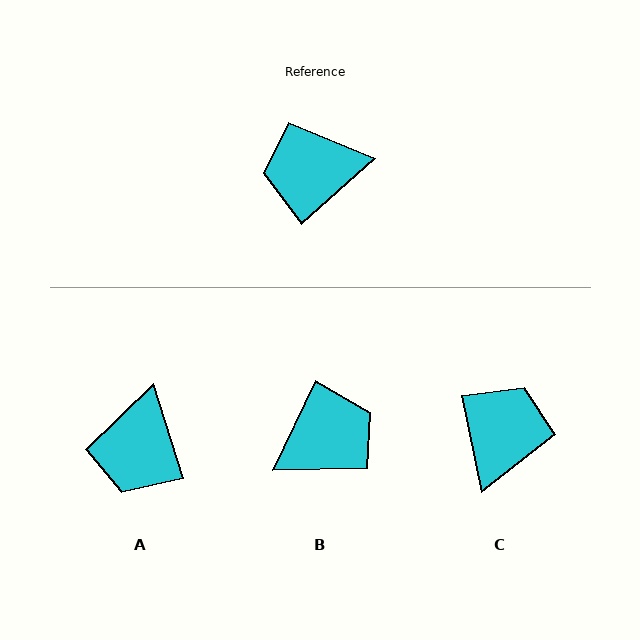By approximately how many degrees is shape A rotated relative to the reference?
Approximately 66 degrees counter-clockwise.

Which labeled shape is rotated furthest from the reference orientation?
B, about 157 degrees away.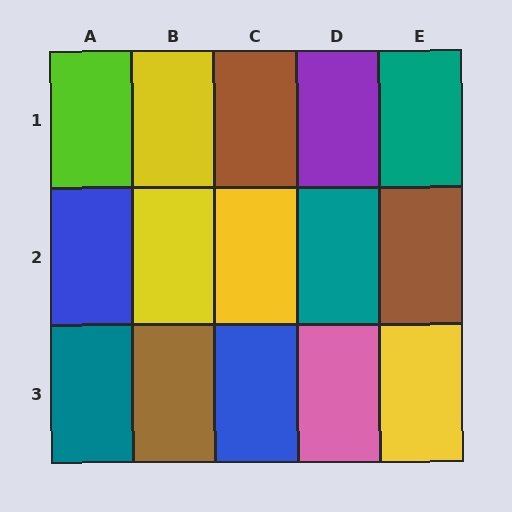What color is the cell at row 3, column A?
Teal.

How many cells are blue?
2 cells are blue.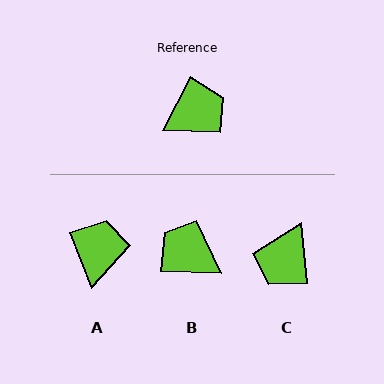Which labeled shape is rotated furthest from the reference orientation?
C, about 146 degrees away.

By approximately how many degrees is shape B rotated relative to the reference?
Approximately 117 degrees counter-clockwise.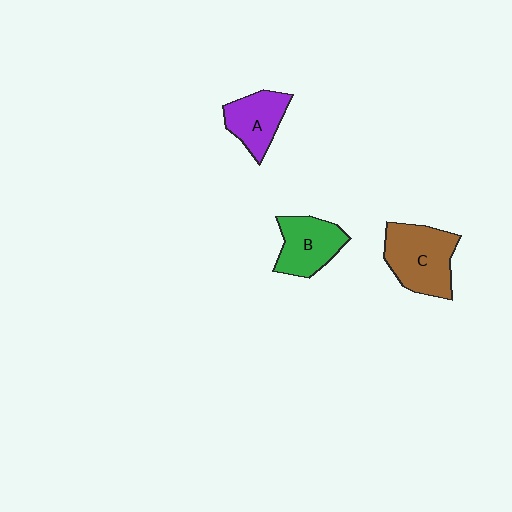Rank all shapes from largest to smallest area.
From largest to smallest: C (brown), B (green), A (purple).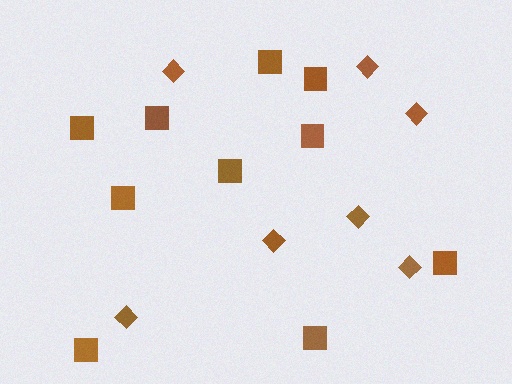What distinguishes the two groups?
There are 2 groups: one group of diamonds (7) and one group of squares (10).